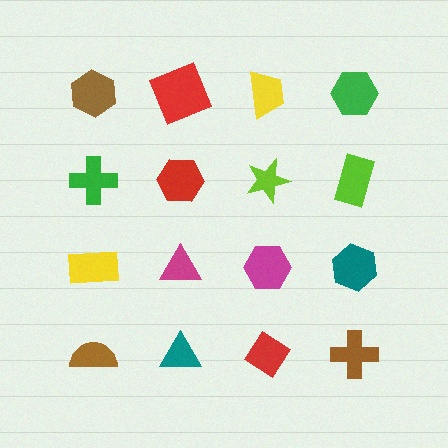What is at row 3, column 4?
A teal hexagon.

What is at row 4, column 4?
A brown cross.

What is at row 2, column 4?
A lime rectangle.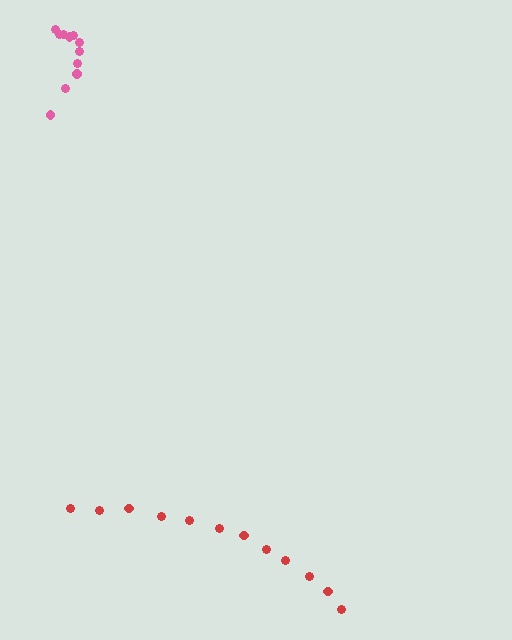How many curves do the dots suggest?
There are 2 distinct paths.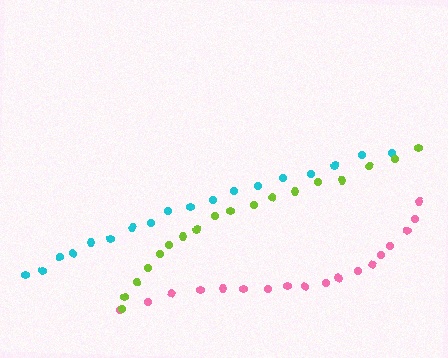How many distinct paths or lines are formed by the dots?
There are 3 distinct paths.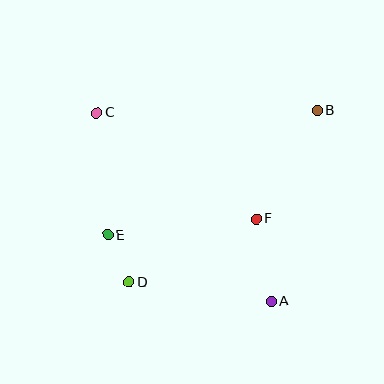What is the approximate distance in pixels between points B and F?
The distance between B and F is approximately 124 pixels.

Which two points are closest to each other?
Points D and E are closest to each other.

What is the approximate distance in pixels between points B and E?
The distance between B and E is approximately 244 pixels.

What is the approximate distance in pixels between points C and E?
The distance between C and E is approximately 123 pixels.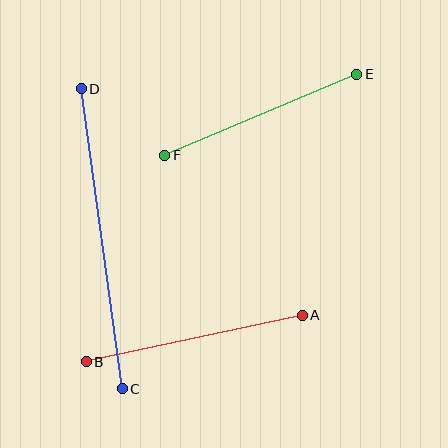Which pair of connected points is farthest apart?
Points C and D are farthest apart.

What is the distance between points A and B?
The distance is approximately 221 pixels.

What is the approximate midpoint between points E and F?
The midpoint is at approximately (261, 115) pixels.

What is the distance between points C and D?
The distance is approximately 303 pixels.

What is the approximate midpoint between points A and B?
The midpoint is at approximately (194, 338) pixels.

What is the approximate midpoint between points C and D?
The midpoint is at approximately (102, 239) pixels.